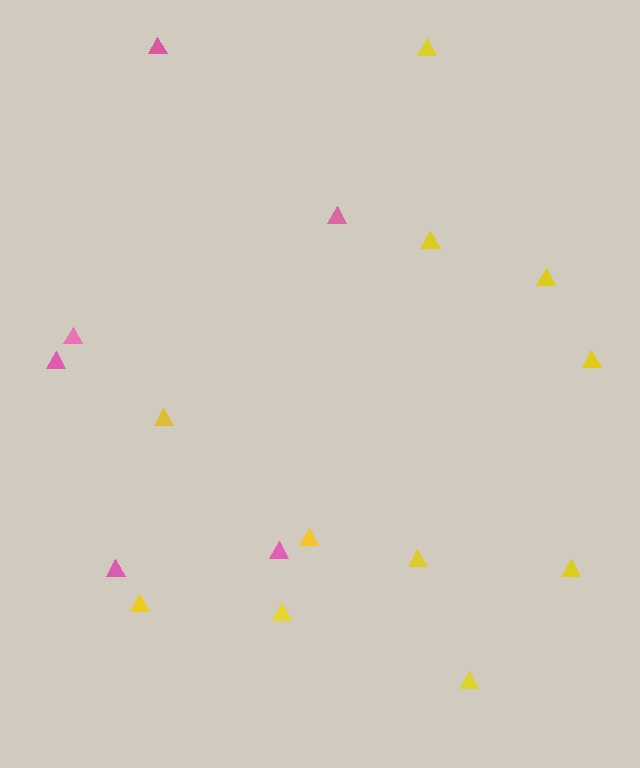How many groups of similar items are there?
There are 2 groups: one group of yellow triangles (11) and one group of pink triangles (6).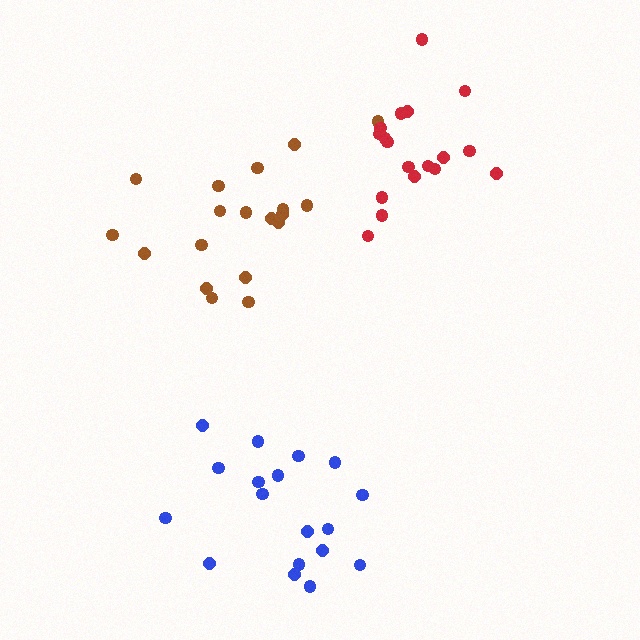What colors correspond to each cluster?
The clusters are colored: brown, red, blue.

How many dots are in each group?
Group 1: 19 dots, Group 2: 18 dots, Group 3: 18 dots (55 total).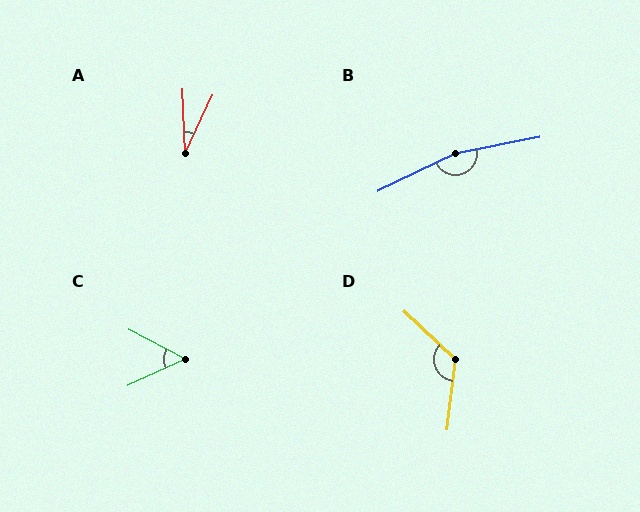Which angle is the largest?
B, at approximately 166 degrees.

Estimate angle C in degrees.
Approximately 52 degrees.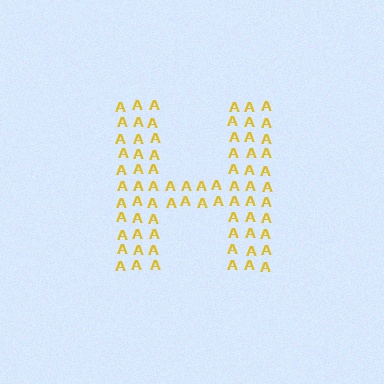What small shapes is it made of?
It is made of small letter A's.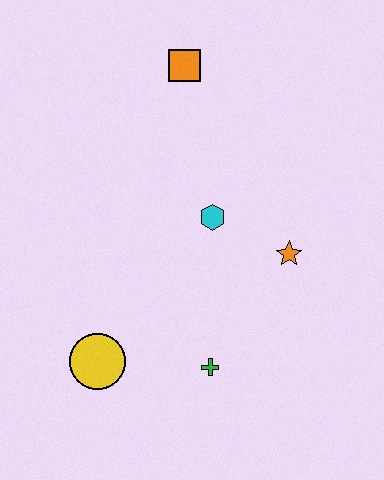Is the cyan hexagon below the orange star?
No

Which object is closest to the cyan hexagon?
The orange star is closest to the cyan hexagon.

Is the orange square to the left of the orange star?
Yes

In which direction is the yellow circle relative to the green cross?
The yellow circle is to the left of the green cross.